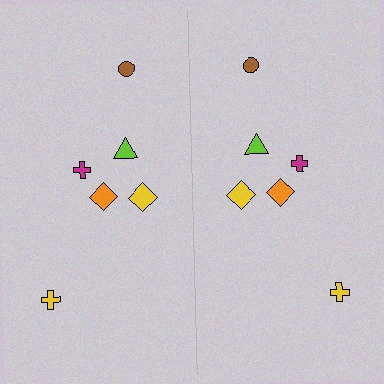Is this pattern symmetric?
Yes, this pattern has bilateral (reflection) symmetry.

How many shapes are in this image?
There are 12 shapes in this image.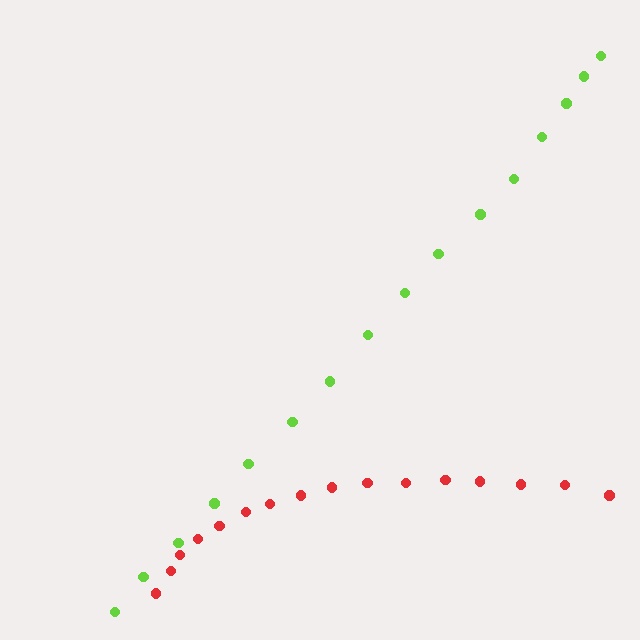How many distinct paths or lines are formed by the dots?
There are 2 distinct paths.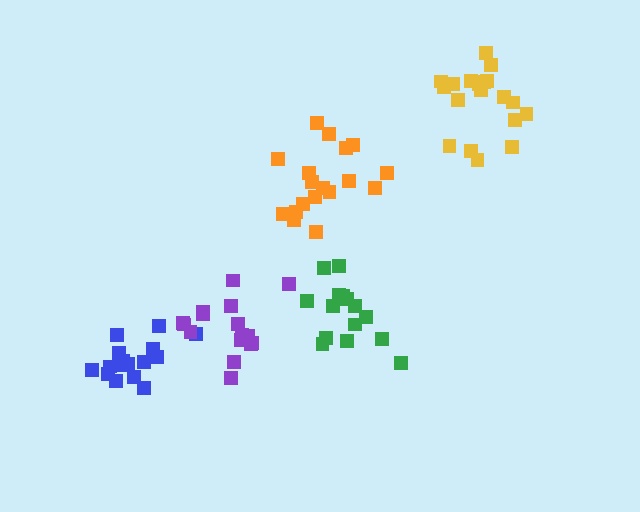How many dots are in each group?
Group 1: 18 dots, Group 2: 19 dots, Group 3: 15 dots, Group 4: 16 dots, Group 5: 16 dots (84 total).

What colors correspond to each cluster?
The clusters are colored: orange, yellow, green, blue, purple.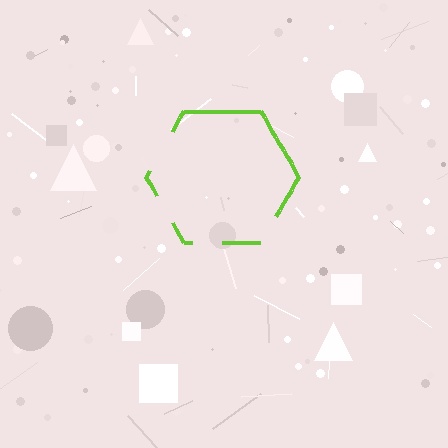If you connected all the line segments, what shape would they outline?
They would outline a hexagon.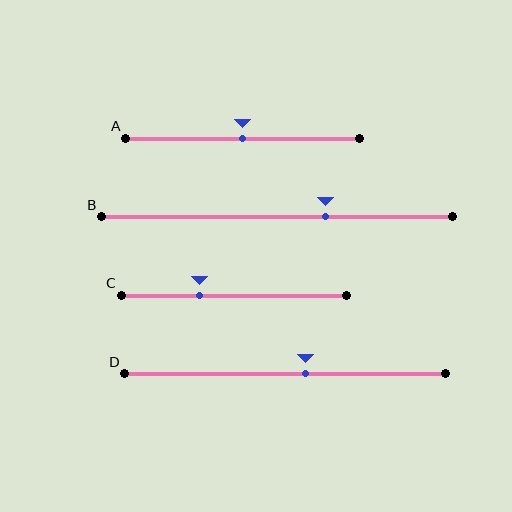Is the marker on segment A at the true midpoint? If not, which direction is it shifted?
Yes, the marker on segment A is at the true midpoint.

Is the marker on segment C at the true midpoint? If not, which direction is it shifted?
No, the marker on segment C is shifted to the left by about 15% of the segment length.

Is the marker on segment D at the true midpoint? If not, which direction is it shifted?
No, the marker on segment D is shifted to the right by about 6% of the segment length.